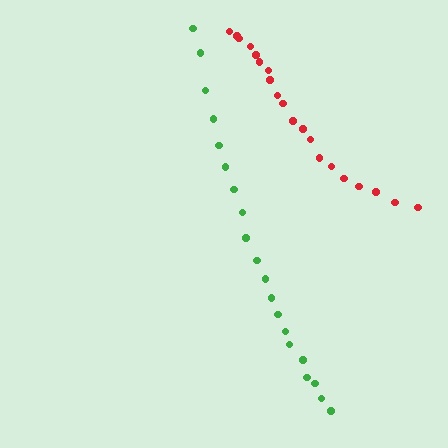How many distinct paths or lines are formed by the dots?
There are 2 distinct paths.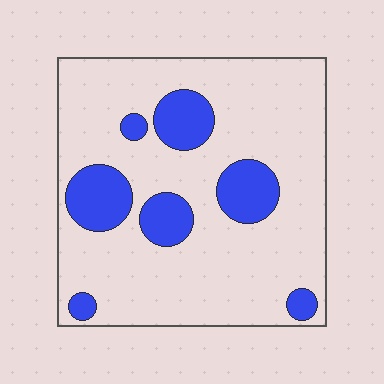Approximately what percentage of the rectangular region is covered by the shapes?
Approximately 20%.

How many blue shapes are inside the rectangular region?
7.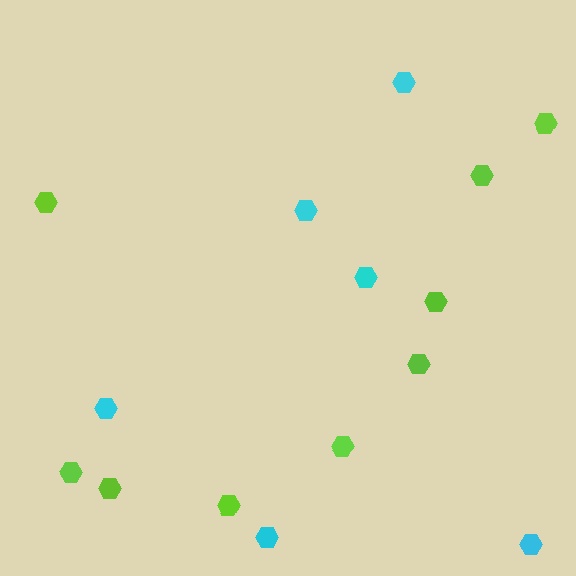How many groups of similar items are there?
There are 2 groups: one group of cyan hexagons (6) and one group of lime hexagons (9).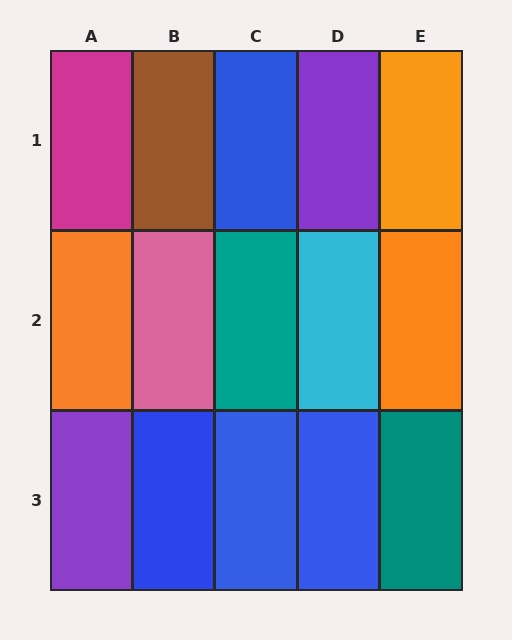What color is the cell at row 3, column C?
Blue.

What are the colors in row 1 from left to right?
Magenta, brown, blue, purple, orange.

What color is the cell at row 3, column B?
Blue.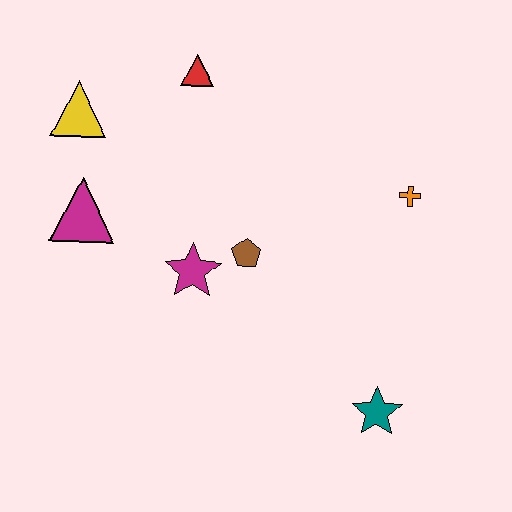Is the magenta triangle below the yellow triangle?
Yes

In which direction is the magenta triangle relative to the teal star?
The magenta triangle is to the left of the teal star.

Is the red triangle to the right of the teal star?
No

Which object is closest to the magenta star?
The brown pentagon is closest to the magenta star.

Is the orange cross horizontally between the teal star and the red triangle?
No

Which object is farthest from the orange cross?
The yellow triangle is farthest from the orange cross.